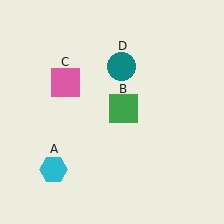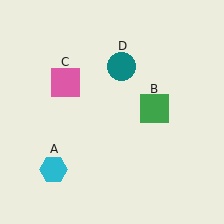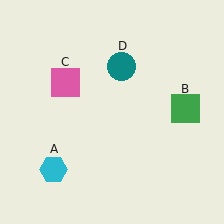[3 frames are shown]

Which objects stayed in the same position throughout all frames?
Cyan hexagon (object A) and pink square (object C) and teal circle (object D) remained stationary.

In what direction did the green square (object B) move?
The green square (object B) moved right.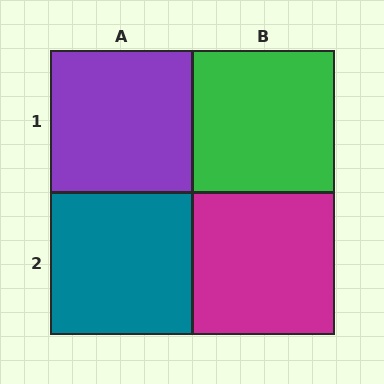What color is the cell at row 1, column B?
Green.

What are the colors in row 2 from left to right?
Teal, magenta.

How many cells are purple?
1 cell is purple.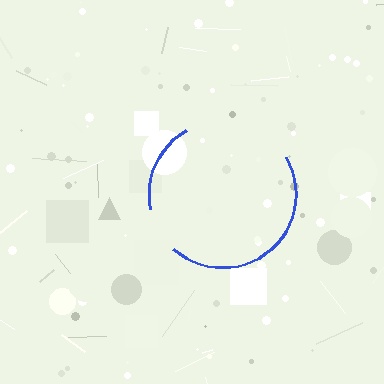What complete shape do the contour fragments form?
The contour fragments form a circle.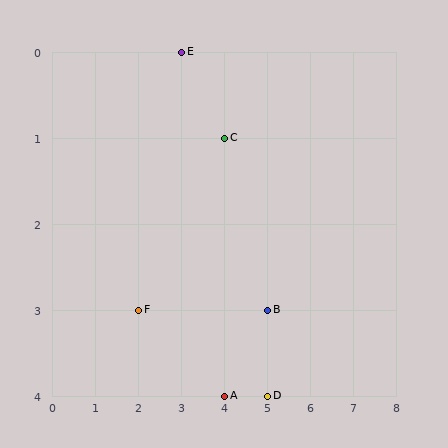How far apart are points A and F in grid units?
Points A and F are 2 columns and 1 row apart (about 2.2 grid units diagonally).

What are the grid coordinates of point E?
Point E is at grid coordinates (3, 0).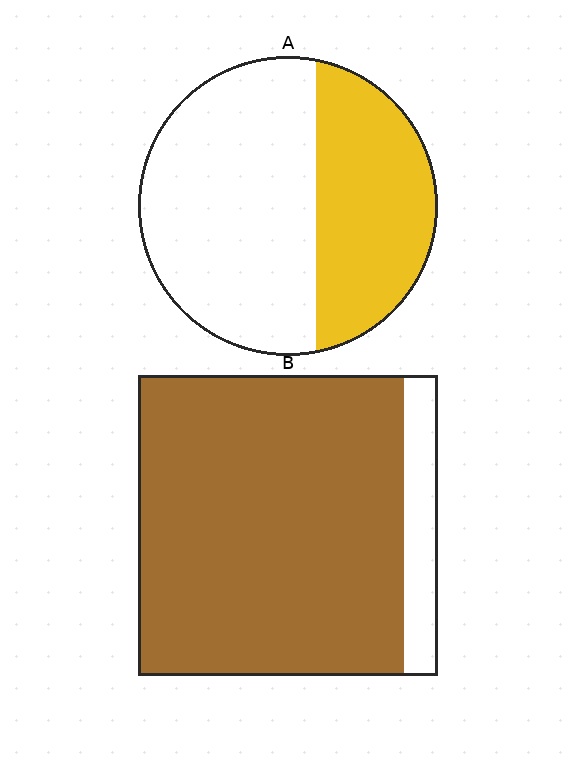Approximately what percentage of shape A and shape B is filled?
A is approximately 40% and B is approximately 90%.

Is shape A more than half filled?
No.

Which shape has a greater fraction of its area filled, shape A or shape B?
Shape B.